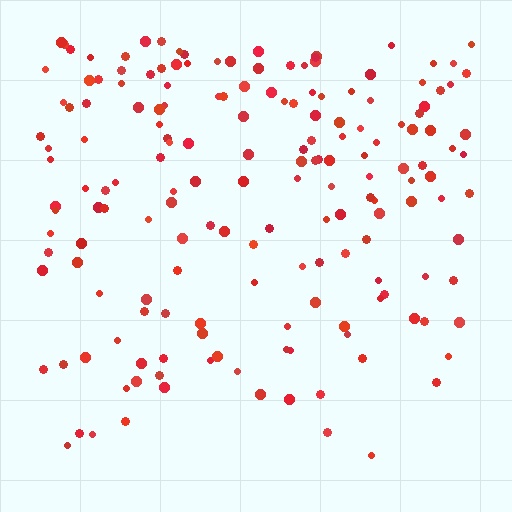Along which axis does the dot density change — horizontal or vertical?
Vertical.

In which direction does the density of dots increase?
From bottom to top, with the top side densest.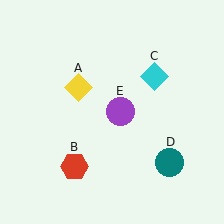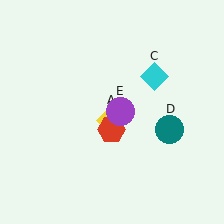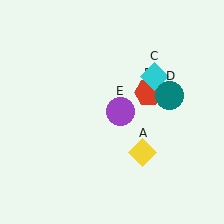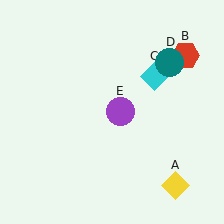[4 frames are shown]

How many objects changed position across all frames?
3 objects changed position: yellow diamond (object A), red hexagon (object B), teal circle (object D).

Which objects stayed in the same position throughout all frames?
Cyan diamond (object C) and purple circle (object E) remained stationary.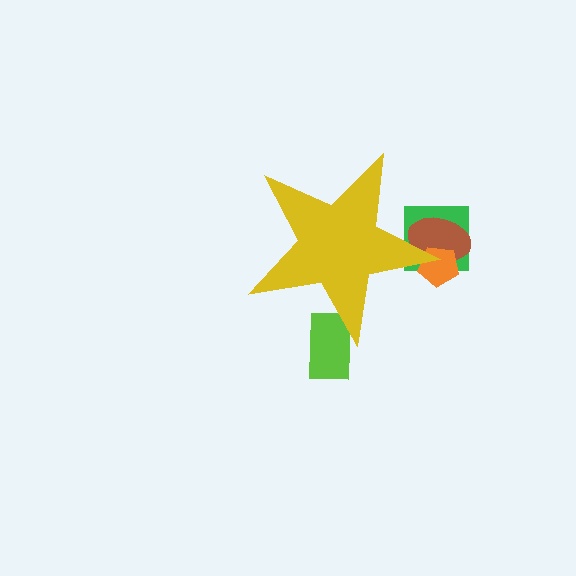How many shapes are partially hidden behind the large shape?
4 shapes are partially hidden.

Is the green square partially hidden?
Yes, the green square is partially hidden behind the yellow star.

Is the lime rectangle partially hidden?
Yes, the lime rectangle is partially hidden behind the yellow star.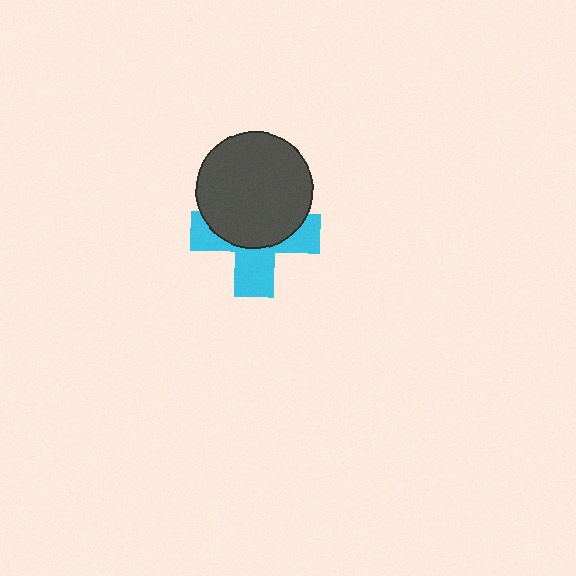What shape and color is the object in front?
The object in front is a dark gray circle.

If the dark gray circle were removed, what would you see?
You would see the complete cyan cross.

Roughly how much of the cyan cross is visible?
About half of it is visible (roughly 47%).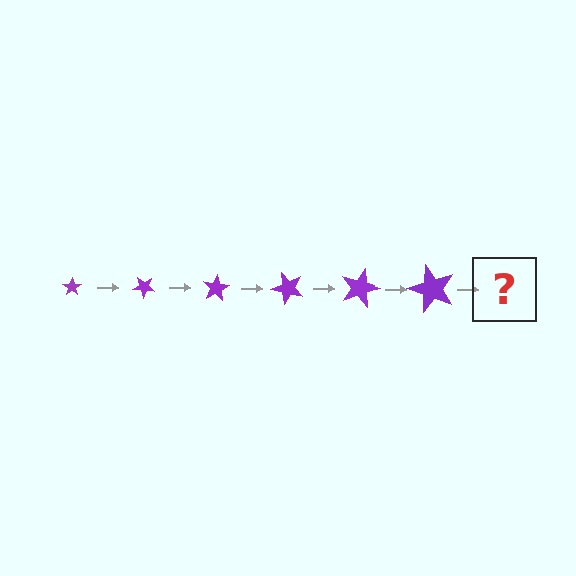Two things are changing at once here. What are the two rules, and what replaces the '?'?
The two rules are that the star grows larger each step and it rotates 40 degrees each step. The '?' should be a star, larger than the previous one and rotated 240 degrees from the start.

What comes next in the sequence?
The next element should be a star, larger than the previous one and rotated 240 degrees from the start.